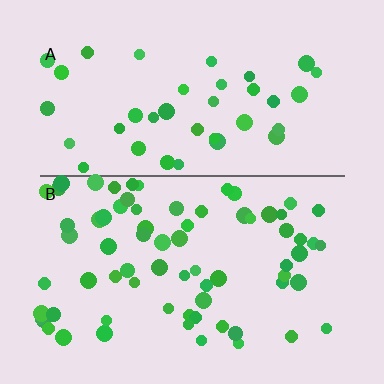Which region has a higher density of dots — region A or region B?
B (the bottom).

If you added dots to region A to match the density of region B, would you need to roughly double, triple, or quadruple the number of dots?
Approximately double.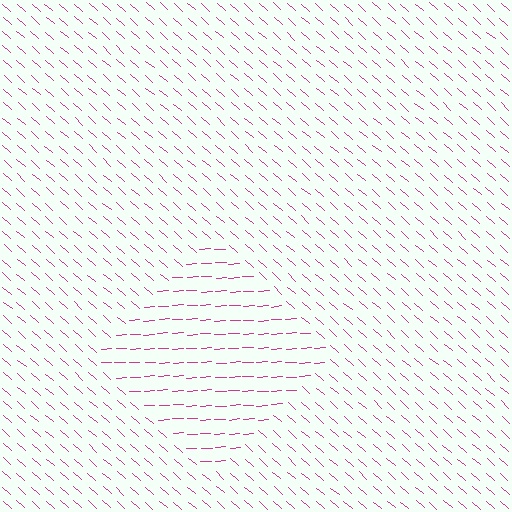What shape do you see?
I see a diamond.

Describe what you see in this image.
The image is filled with small magenta line segments. A diamond region in the image has lines oriented differently from the surrounding lines, creating a visible texture boundary.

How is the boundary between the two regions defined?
The boundary is defined purely by a change in line orientation (approximately 45 degrees difference). All lines are the same color and thickness.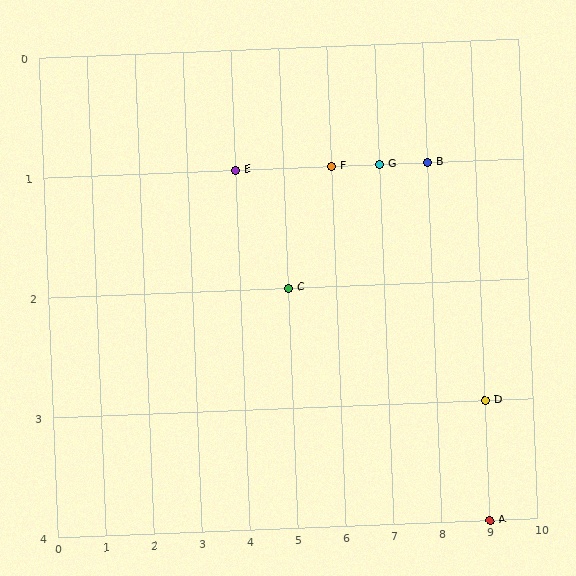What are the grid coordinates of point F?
Point F is at grid coordinates (6, 1).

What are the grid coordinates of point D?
Point D is at grid coordinates (9, 3).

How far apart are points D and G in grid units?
Points D and G are 2 columns and 2 rows apart (about 2.8 grid units diagonally).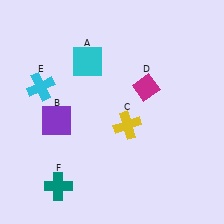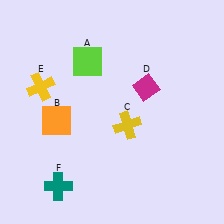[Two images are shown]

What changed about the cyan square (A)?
In Image 1, A is cyan. In Image 2, it changed to lime.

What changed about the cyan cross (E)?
In Image 1, E is cyan. In Image 2, it changed to yellow.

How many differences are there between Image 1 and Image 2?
There are 3 differences between the two images.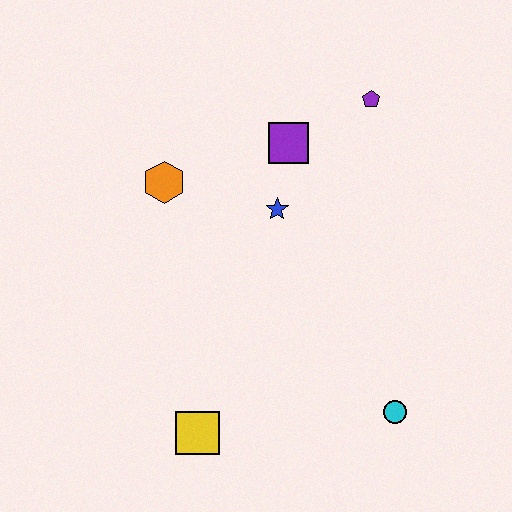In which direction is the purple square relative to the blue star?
The purple square is above the blue star.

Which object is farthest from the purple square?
The yellow square is farthest from the purple square.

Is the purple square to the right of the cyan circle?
No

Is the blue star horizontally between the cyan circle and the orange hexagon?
Yes